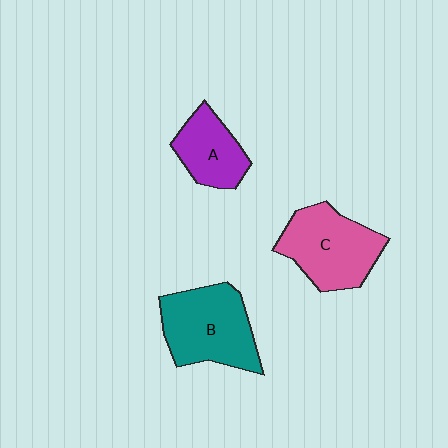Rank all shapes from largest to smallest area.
From largest to smallest: B (teal), C (pink), A (purple).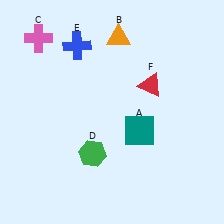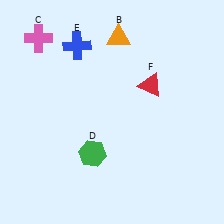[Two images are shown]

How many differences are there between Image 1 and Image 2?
There is 1 difference between the two images.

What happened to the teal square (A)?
The teal square (A) was removed in Image 2. It was in the bottom-right area of Image 1.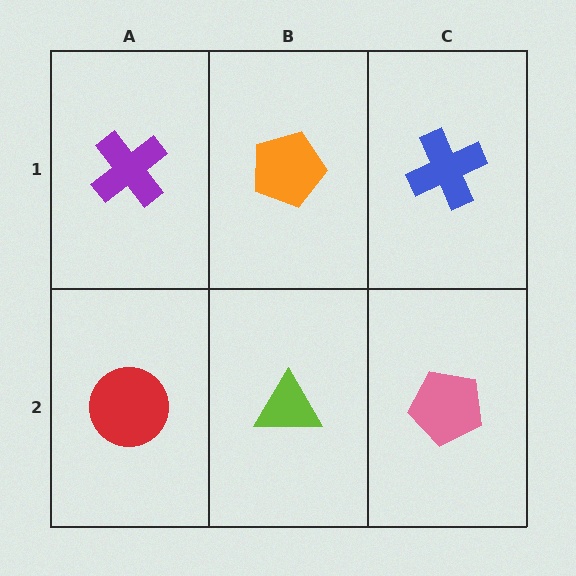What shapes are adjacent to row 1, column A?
A red circle (row 2, column A), an orange pentagon (row 1, column B).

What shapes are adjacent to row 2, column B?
An orange pentagon (row 1, column B), a red circle (row 2, column A), a pink pentagon (row 2, column C).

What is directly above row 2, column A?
A purple cross.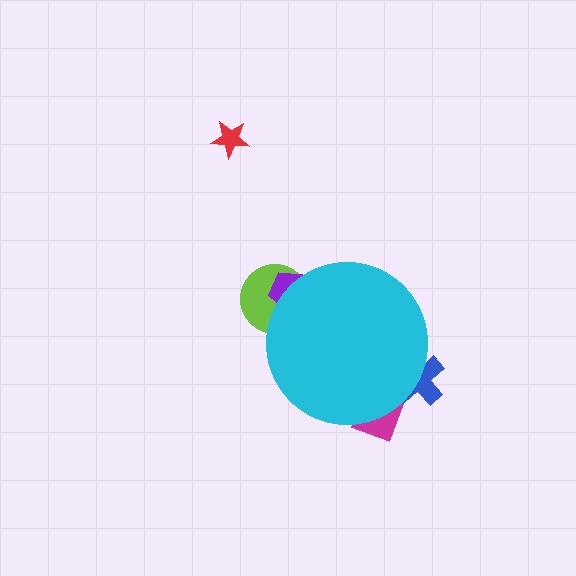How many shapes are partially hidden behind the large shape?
5 shapes are partially hidden.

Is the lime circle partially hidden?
Yes, the lime circle is partially hidden behind the cyan circle.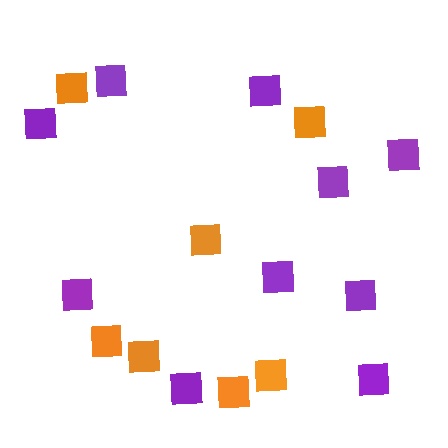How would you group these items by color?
There are 2 groups: one group of orange squares (7) and one group of purple squares (10).